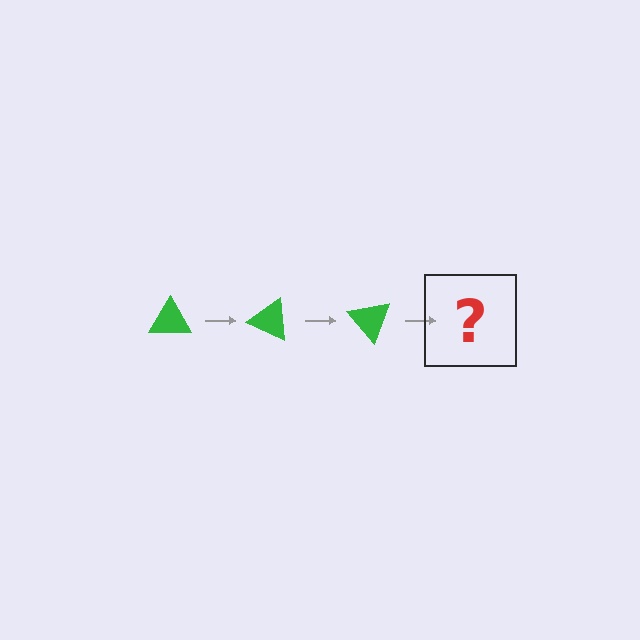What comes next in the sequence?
The next element should be a green triangle rotated 75 degrees.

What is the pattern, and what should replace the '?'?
The pattern is that the triangle rotates 25 degrees each step. The '?' should be a green triangle rotated 75 degrees.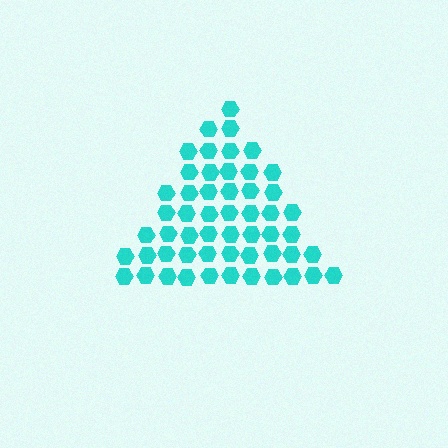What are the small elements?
The small elements are hexagons.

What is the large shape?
The large shape is a triangle.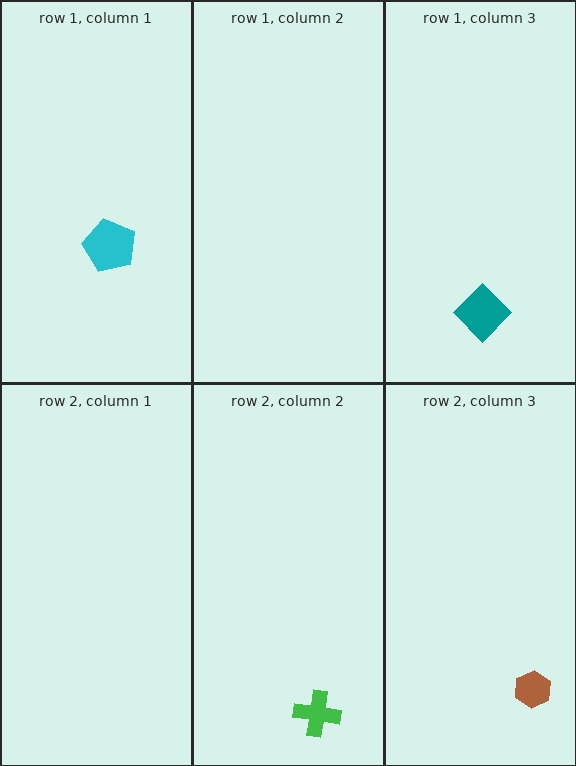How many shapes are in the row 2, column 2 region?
1.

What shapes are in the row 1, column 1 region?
The cyan pentagon.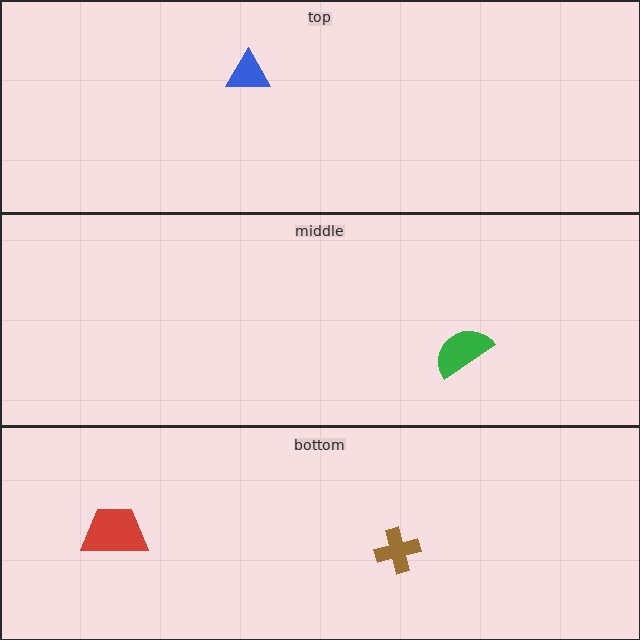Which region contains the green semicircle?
The middle region.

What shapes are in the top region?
The blue triangle.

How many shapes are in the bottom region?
2.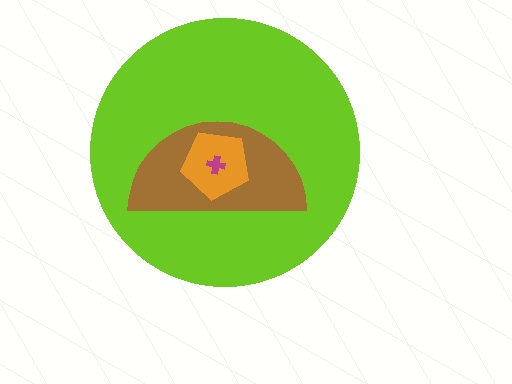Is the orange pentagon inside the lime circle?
Yes.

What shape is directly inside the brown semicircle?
The orange pentagon.